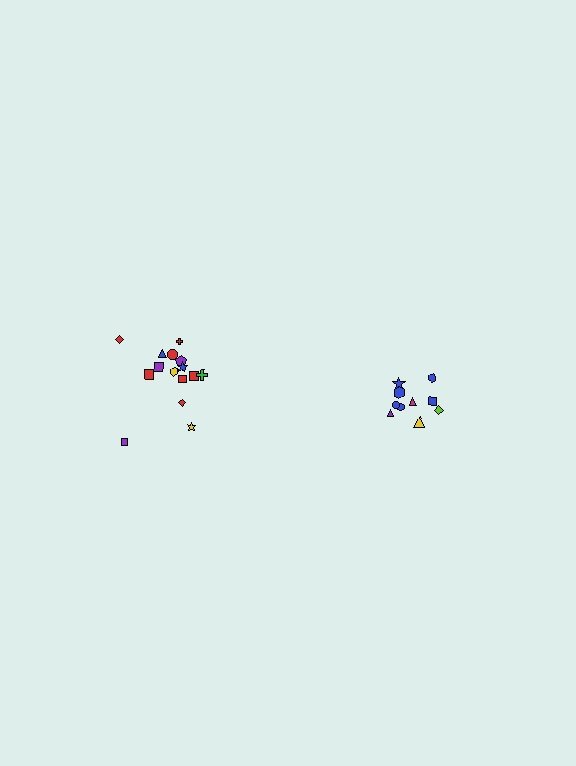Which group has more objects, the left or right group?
The left group.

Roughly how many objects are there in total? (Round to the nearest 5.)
Roughly 25 objects in total.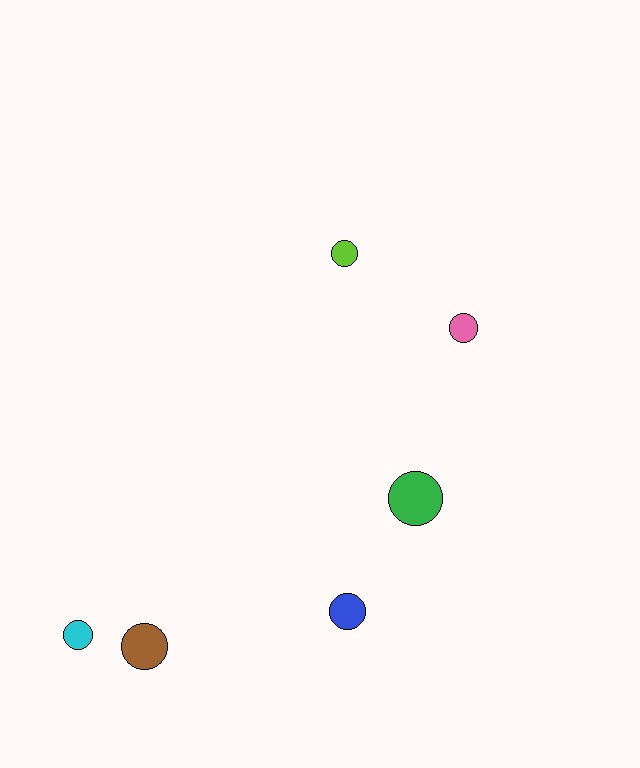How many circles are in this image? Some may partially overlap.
There are 6 circles.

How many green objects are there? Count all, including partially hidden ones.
There is 1 green object.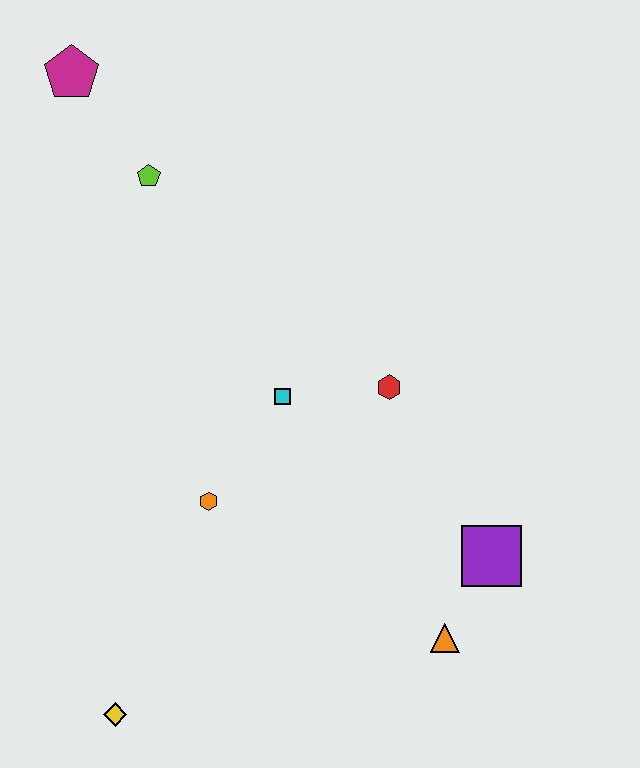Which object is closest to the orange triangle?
The purple square is closest to the orange triangle.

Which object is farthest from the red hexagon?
The magenta pentagon is farthest from the red hexagon.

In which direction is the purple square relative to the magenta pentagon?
The purple square is below the magenta pentagon.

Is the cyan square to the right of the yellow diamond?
Yes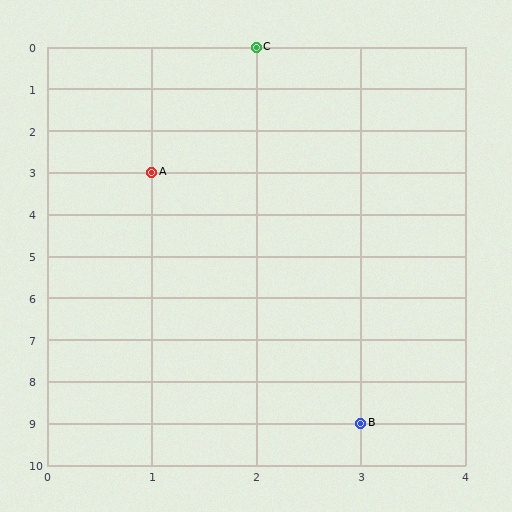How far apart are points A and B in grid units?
Points A and B are 2 columns and 6 rows apart (about 6.3 grid units diagonally).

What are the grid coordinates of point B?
Point B is at grid coordinates (3, 9).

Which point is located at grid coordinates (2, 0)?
Point C is at (2, 0).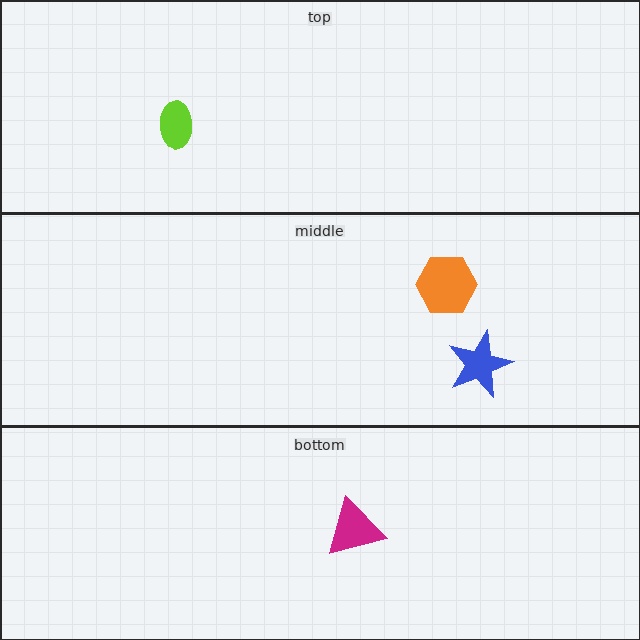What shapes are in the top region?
The lime ellipse.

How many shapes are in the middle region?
2.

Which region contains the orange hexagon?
The middle region.